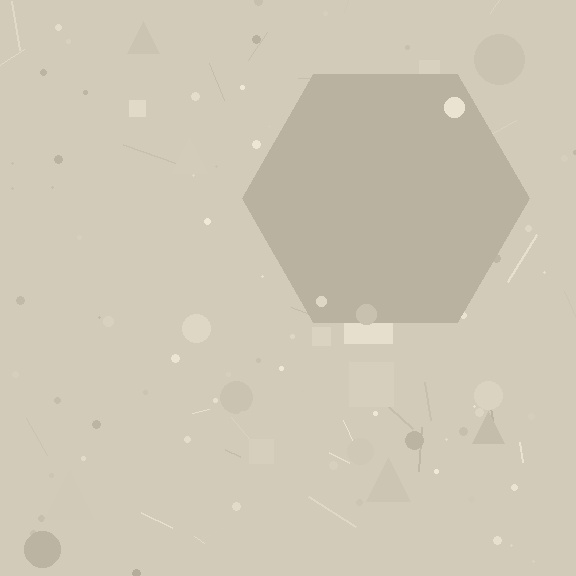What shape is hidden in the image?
A hexagon is hidden in the image.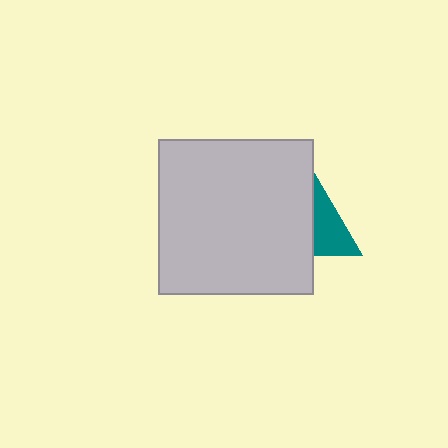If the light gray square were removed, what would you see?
You would see the complete teal triangle.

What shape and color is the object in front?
The object in front is a light gray square.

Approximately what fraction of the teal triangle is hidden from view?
Roughly 68% of the teal triangle is hidden behind the light gray square.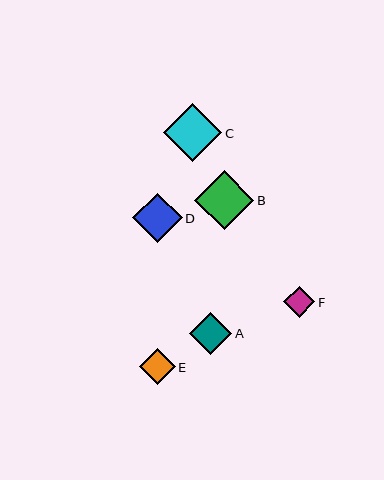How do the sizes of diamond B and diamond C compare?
Diamond B and diamond C are approximately the same size.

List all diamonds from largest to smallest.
From largest to smallest: B, C, D, A, E, F.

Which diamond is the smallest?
Diamond F is the smallest with a size of approximately 31 pixels.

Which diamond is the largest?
Diamond B is the largest with a size of approximately 59 pixels.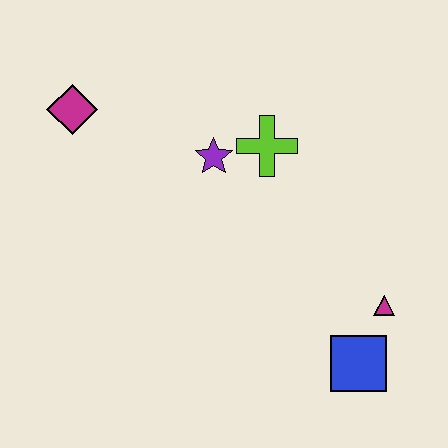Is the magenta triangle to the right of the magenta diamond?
Yes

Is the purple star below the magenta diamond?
Yes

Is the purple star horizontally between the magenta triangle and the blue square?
No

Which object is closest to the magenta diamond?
The purple star is closest to the magenta diamond.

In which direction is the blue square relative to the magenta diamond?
The blue square is to the right of the magenta diamond.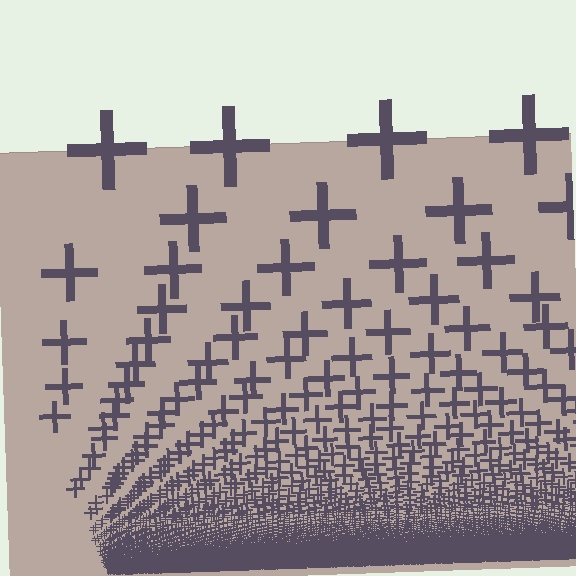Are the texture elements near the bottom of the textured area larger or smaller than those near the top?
Smaller. The gradient is inverted — elements near the bottom are smaller and denser.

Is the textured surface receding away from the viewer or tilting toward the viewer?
The surface appears to tilt toward the viewer. Texture elements get larger and sparser toward the top.